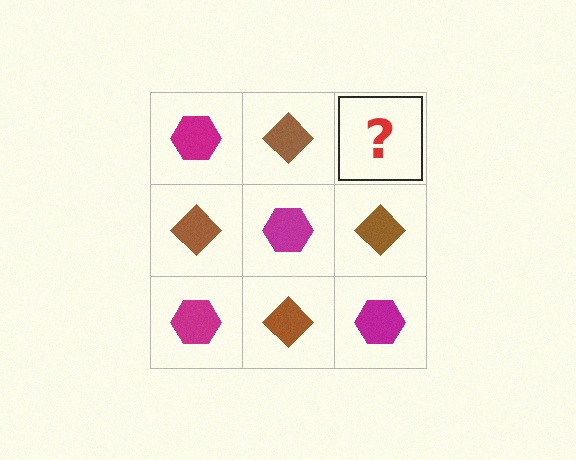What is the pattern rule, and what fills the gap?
The rule is that it alternates magenta hexagon and brown diamond in a checkerboard pattern. The gap should be filled with a magenta hexagon.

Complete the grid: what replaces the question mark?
The question mark should be replaced with a magenta hexagon.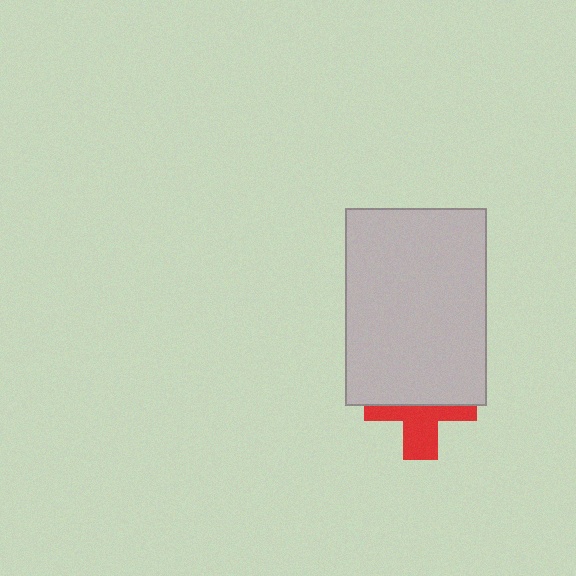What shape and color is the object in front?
The object in front is a light gray rectangle.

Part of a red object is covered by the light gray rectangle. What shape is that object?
It is a cross.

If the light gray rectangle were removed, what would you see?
You would see the complete red cross.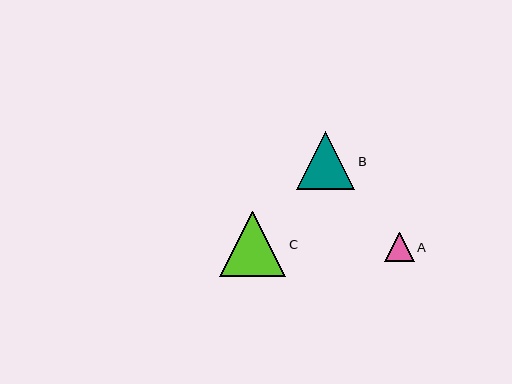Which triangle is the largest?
Triangle C is the largest with a size of approximately 66 pixels.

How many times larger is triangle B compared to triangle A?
Triangle B is approximately 2.0 times the size of triangle A.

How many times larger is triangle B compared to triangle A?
Triangle B is approximately 2.0 times the size of triangle A.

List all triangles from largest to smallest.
From largest to smallest: C, B, A.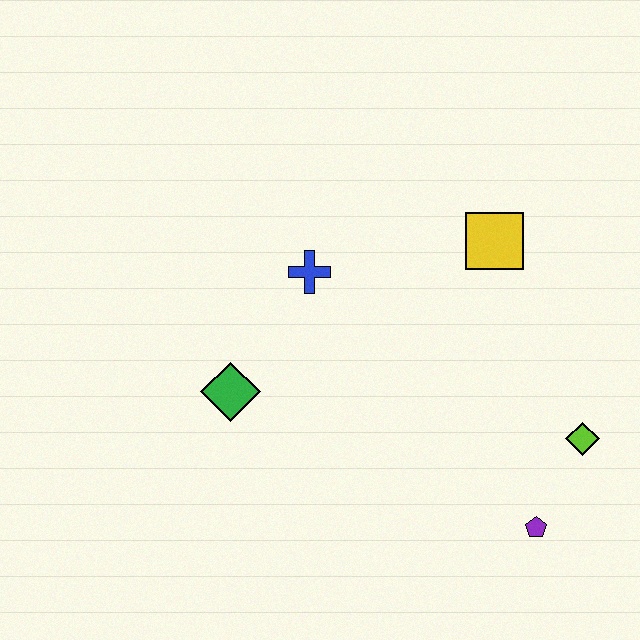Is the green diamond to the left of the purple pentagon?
Yes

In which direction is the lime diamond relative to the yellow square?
The lime diamond is below the yellow square.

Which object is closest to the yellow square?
The blue cross is closest to the yellow square.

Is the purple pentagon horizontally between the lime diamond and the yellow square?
Yes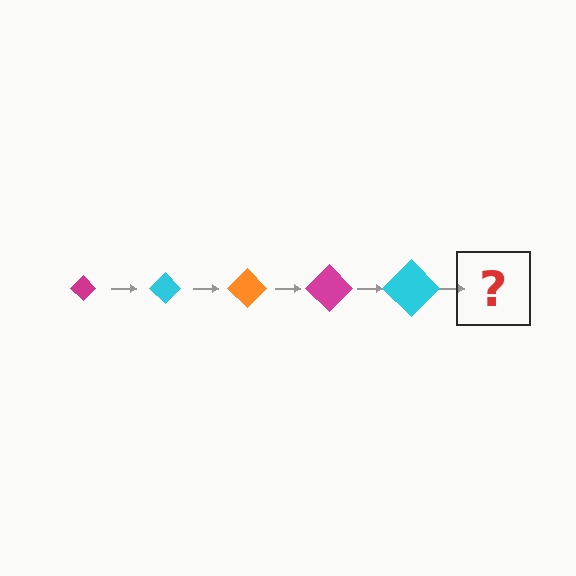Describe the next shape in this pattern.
It should be an orange diamond, larger than the previous one.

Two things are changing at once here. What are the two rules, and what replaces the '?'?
The two rules are that the diamond grows larger each step and the color cycles through magenta, cyan, and orange. The '?' should be an orange diamond, larger than the previous one.